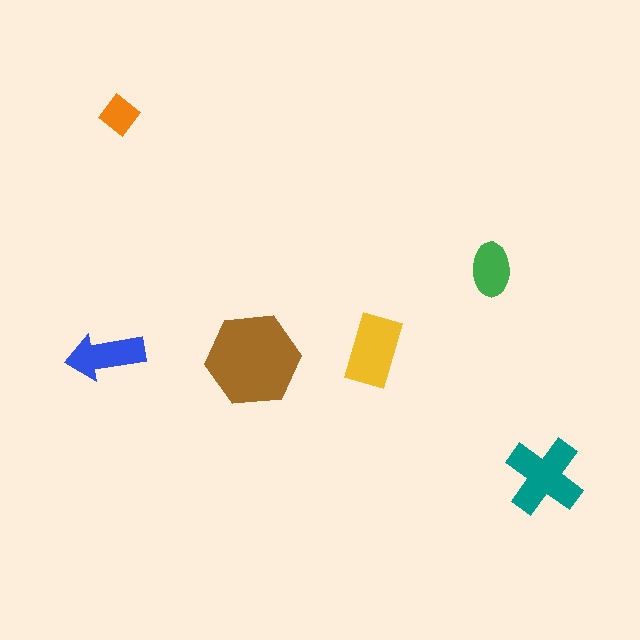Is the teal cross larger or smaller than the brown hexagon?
Smaller.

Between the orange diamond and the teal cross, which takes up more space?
The teal cross.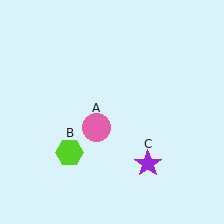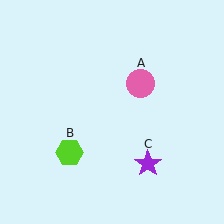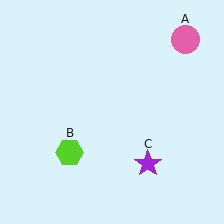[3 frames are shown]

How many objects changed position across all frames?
1 object changed position: pink circle (object A).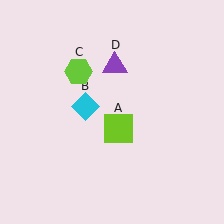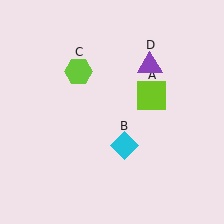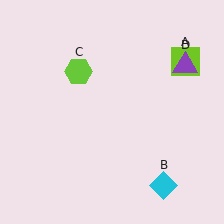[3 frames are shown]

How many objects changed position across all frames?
3 objects changed position: lime square (object A), cyan diamond (object B), purple triangle (object D).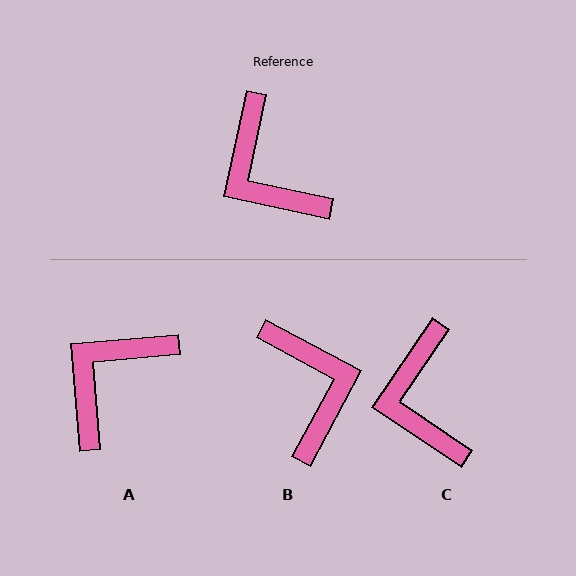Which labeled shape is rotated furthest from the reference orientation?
B, about 164 degrees away.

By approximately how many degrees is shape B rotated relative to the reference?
Approximately 164 degrees counter-clockwise.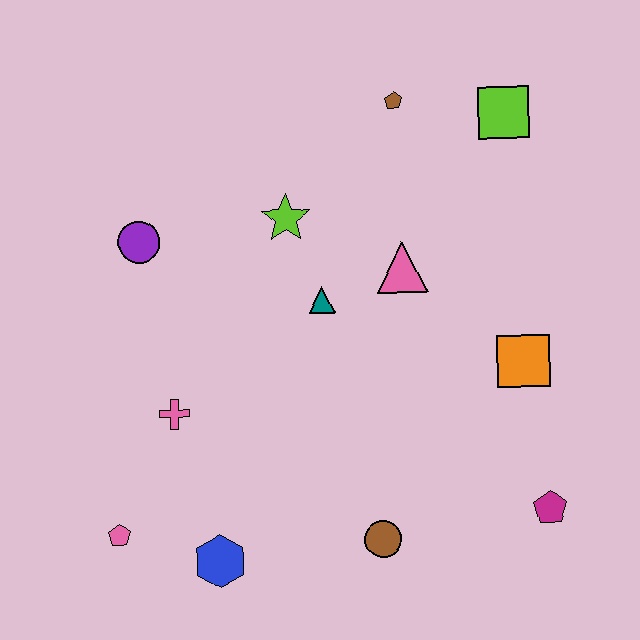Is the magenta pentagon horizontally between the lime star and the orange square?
No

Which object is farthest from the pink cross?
The lime square is farthest from the pink cross.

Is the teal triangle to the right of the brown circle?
No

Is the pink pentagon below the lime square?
Yes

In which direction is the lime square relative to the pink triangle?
The lime square is above the pink triangle.